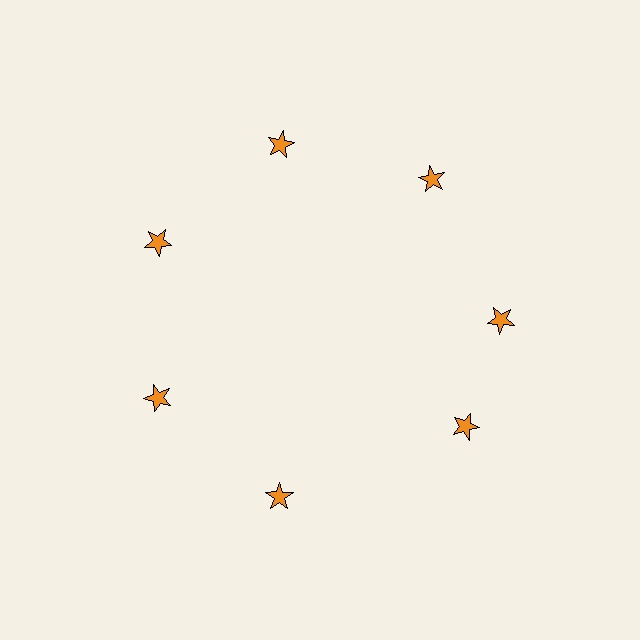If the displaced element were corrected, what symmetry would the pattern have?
It would have 7-fold rotational symmetry — the pattern would map onto itself every 51 degrees.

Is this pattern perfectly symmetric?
No. The 7 orange stars are arranged in a ring, but one element near the 5 o'clock position is rotated out of alignment along the ring, breaking the 7-fold rotational symmetry.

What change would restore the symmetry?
The symmetry would be restored by rotating it back into even spacing with its neighbors so that all 7 stars sit at equal angles and equal distance from the center.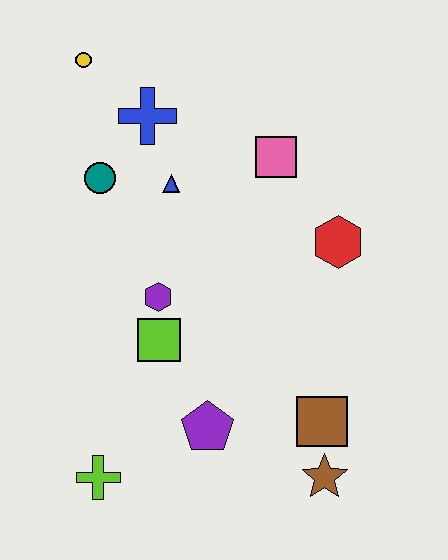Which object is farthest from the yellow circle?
The brown star is farthest from the yellow circle.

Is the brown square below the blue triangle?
Yes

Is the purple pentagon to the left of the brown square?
Yes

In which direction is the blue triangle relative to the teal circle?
The blue triangle is to the right of the teal circle.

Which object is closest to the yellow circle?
The blue cross is closest to the yellow circle.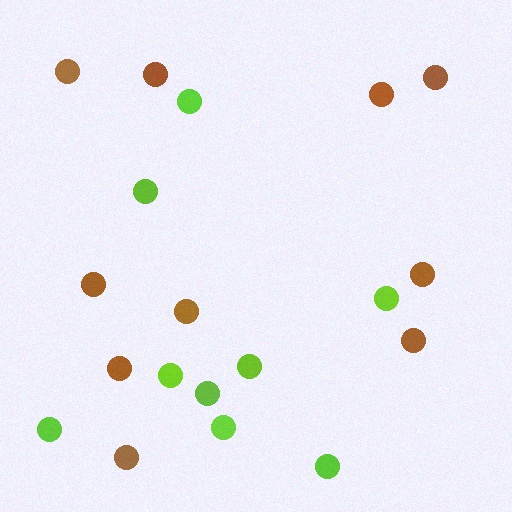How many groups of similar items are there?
There are 2 groups: one group of lime circles (9) and one group of brown circles (10).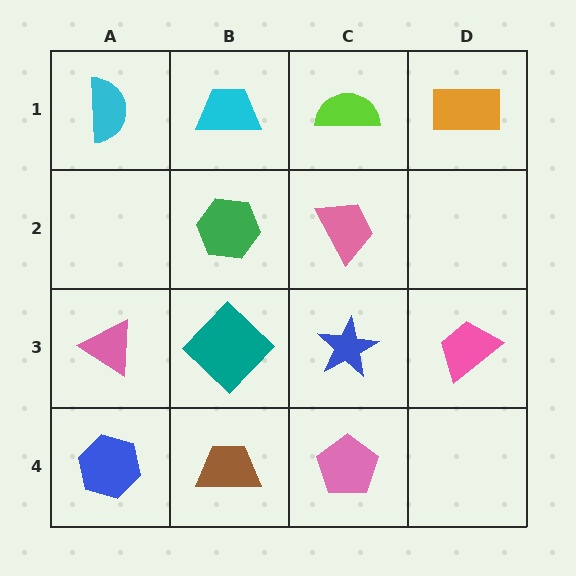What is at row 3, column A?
A pink triangle.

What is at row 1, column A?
A cyan semicircle.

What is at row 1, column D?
An orange rectangle.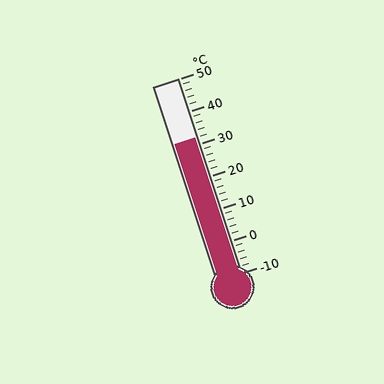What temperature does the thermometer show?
The thermometer shows approximately 32°C.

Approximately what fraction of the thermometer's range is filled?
The thermometer is filled to approximately 70% of its range.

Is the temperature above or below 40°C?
The temperature is below 40°C.